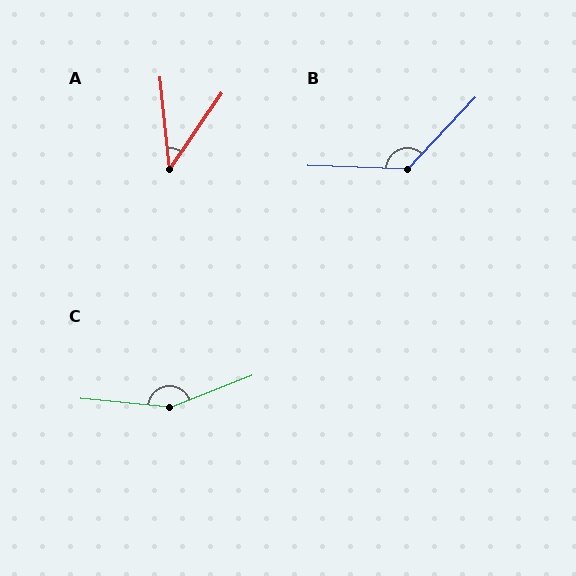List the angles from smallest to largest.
A (40°), B (131°), C (152°).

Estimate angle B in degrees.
Approximately 131 degrees.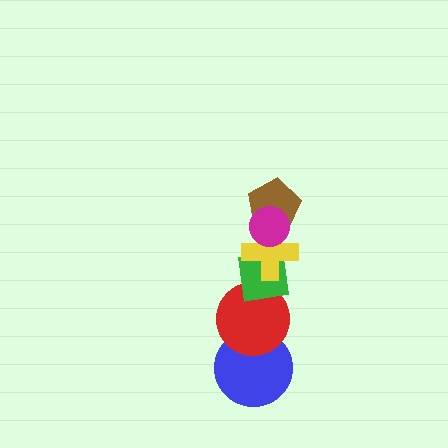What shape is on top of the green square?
The yellow cross is on top of the green square.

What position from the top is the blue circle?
The blue circle is 6th from the top.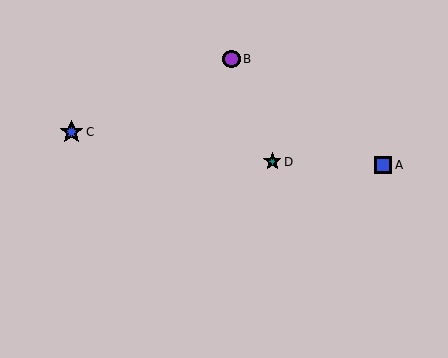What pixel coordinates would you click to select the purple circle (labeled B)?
Click at (231, 59) to select the purple circle B.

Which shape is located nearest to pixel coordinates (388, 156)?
The blue square (labeled A) at (383, 165) is nearest to that location.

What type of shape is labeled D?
Shape D is a teal star.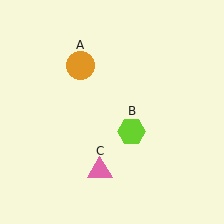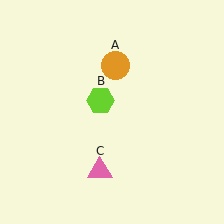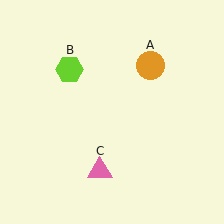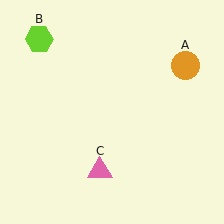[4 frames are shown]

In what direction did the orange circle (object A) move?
The orange circle (object A) moved right.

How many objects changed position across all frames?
2 objects changed position: orange circle (object A), lime hexagon (object B).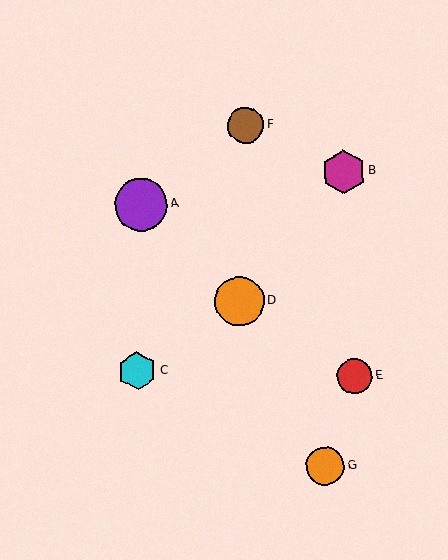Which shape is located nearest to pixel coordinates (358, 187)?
The magenta hexagon (labeled B) at (343, 172) is nearest to that location.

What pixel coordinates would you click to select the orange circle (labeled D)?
Click at (239, 301) to select the orange circle D.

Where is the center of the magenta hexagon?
The center of the magenta hexagon is at (343, 172).